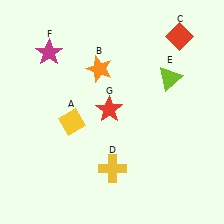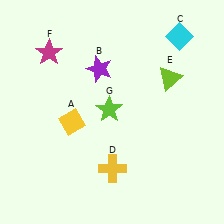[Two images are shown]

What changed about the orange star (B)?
In Image 1, B is orange. In Image 2, it changed to purple.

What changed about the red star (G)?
In Image 1, G is red. In Image 2, it changed to lime.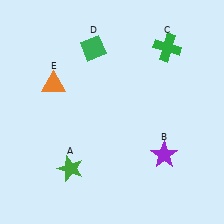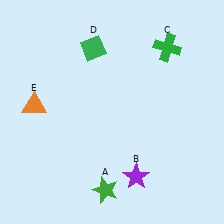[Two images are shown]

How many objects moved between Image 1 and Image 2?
3 objects moved between the two images.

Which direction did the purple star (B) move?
The purple star (B) moved left.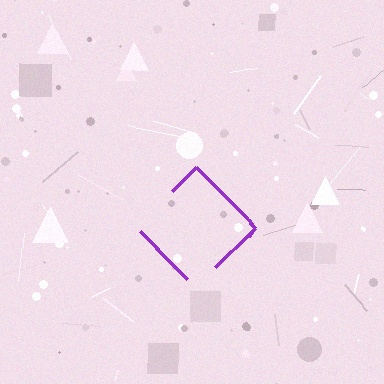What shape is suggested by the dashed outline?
The dashed outline suggests a diamond.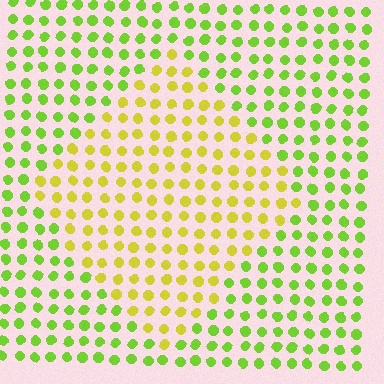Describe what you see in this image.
The image is filled with small lime elements in a uniform arrangement. A diamond-shaped region is visible where the elements are tinted to a slightly different hue, forming a subtle color boundary.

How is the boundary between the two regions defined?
The boundary is defined purely by a slight shift in hue (about 37 degrees). Spacing, size, and orientation are identical on both sides.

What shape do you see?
I see a diamond.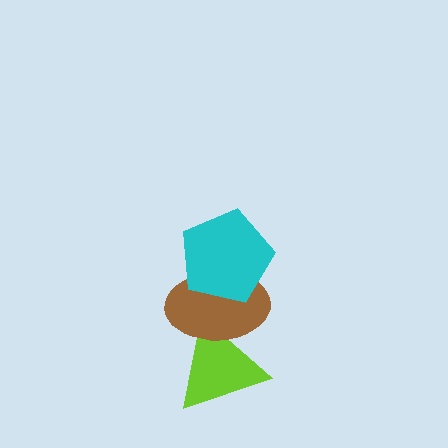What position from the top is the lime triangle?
The lime triangle is 3rd from the top.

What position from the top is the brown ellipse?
The brown ellipse is 2nd from the top.